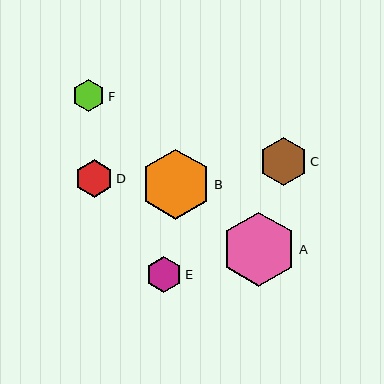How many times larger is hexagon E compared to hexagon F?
Hexagon E is approximately 1.1 times the size of hexagon F.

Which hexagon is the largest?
Hexagon A is the largest with a size of approximately 74 pixels.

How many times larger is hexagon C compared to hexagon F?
Hexagon C is approximately 1.5 times the size of hexagon F.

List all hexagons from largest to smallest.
From largest to smallest: A, B, C, D, E, F.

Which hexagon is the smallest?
Hexagon F is the smallest with a size of approximately 32 pixels.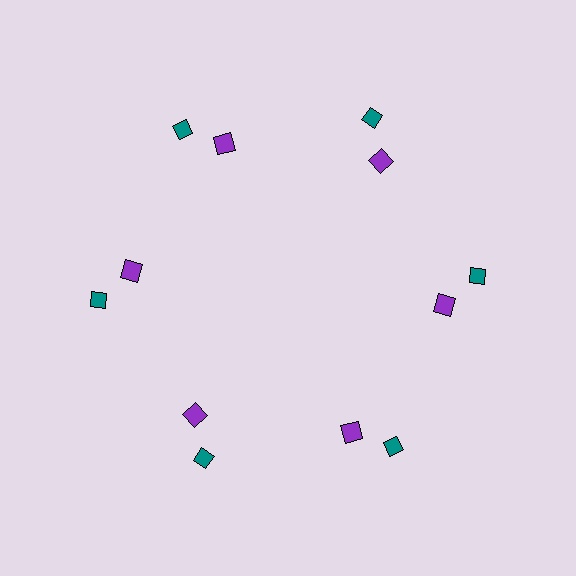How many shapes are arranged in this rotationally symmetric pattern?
There are 12 shapes, arranged in 6 groups of 2.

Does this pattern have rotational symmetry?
Yes, this pattern has 6-fold rotational symmetry. It looks the same after rotating 60 degrees around the center.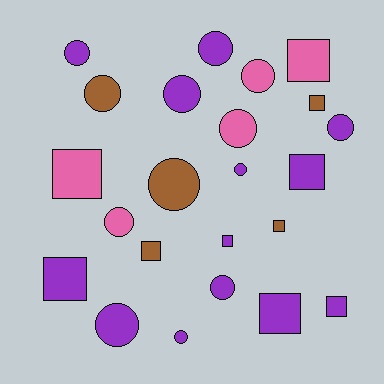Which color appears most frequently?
Purple, with 13 objects.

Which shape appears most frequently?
Circle, with 13 objects.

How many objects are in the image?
There are 23 objects.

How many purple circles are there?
There are 8 purple circles.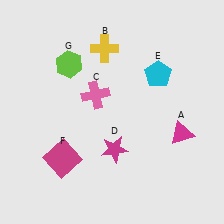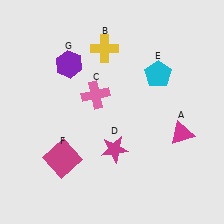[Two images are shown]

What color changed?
The hexagon (G) changed from lime in Image 1 to purple in Image 2.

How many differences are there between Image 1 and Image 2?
There is 1 difference between the two images.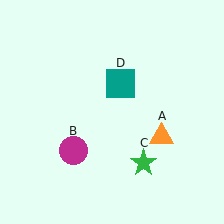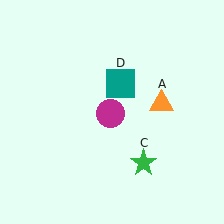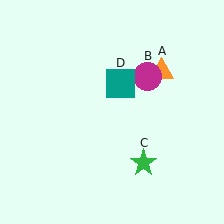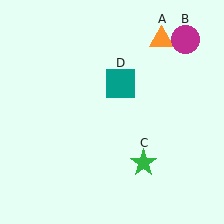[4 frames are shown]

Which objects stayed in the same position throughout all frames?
Green star (object C) and teal square (object D) remained stationary.